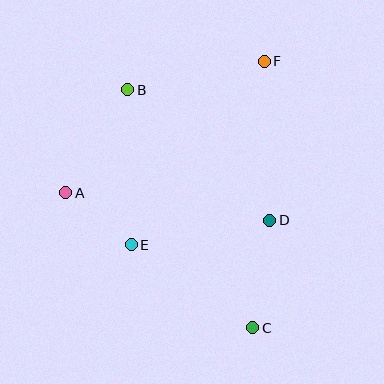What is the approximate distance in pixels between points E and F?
The distance between E and F is approximately 227 pixels.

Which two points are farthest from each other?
Points B and C are farthest from each other.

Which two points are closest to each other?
Points A and E are closest to each other.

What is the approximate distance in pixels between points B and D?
The distance between B and D is approximately 193 pixels.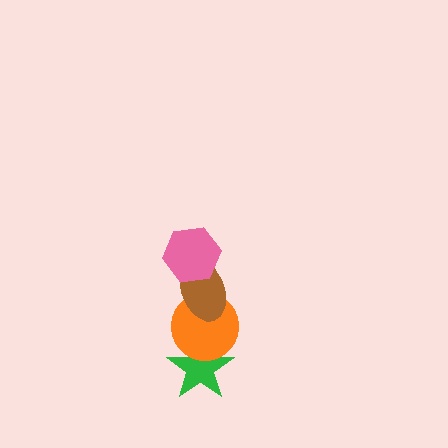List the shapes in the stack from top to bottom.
From top to bottom: the pink hexagon, the brown ellipse, the orange circle, the green star.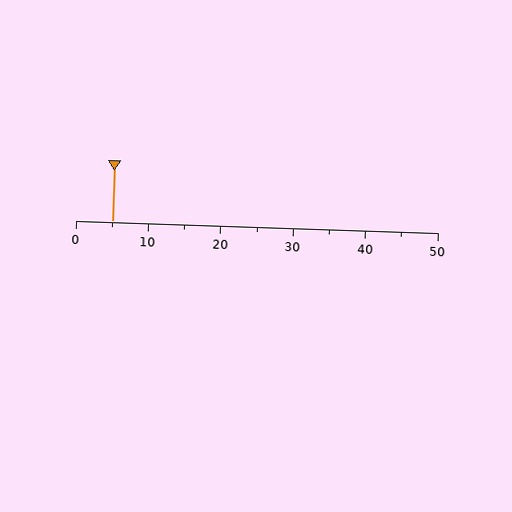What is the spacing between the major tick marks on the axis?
The major ticks are spaced 10 apart.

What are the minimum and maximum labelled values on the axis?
The axis runs from 0 to 50.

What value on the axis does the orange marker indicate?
The marker indicates approximately 5.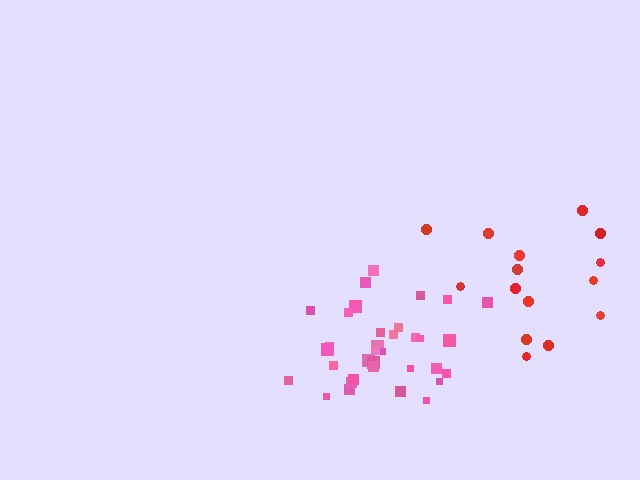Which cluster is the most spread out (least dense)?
Red.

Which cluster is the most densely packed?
Pink.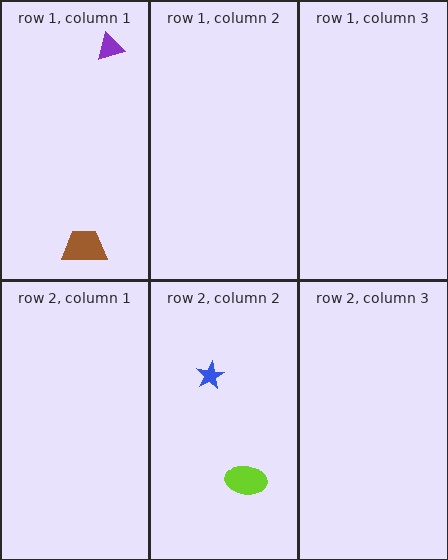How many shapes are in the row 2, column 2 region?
2.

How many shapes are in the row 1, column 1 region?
2.